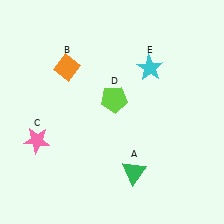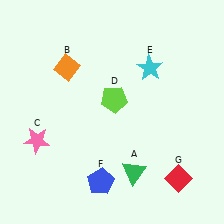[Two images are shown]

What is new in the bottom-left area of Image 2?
A blue pentagon (F) was added in the bottom-left area of Image 2.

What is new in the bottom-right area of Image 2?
A red diamond (G) was added in the bottom-right area of Image 2.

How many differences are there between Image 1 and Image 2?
There are 2 differences between the two images.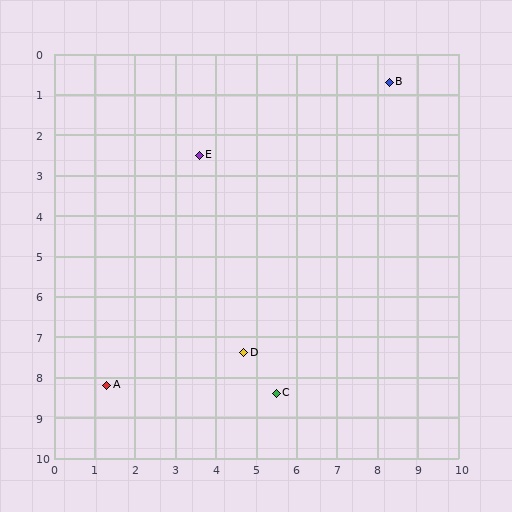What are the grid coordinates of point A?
Point A is at approximately (1.3, 8.2).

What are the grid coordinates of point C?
Point C is at approximately (5.5, 8.4).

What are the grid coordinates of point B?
Point B is at approximately (8.3, 0.7).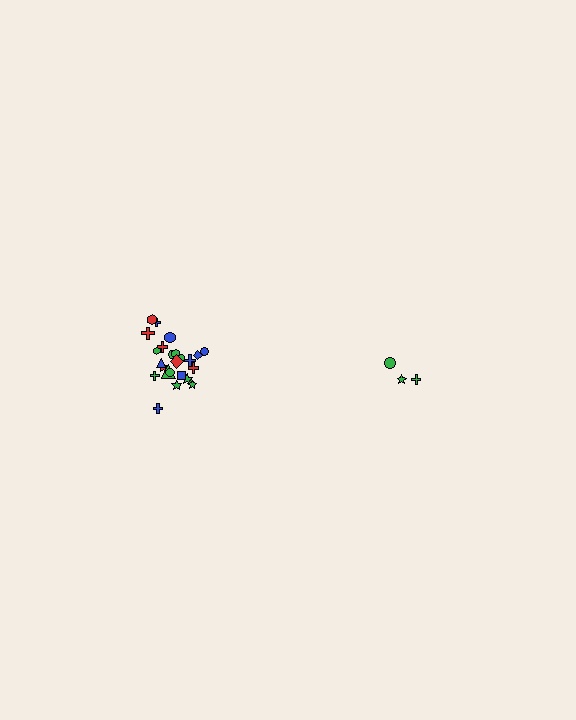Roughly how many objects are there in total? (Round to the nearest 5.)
Roughly 30 objects in total.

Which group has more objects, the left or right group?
The left group.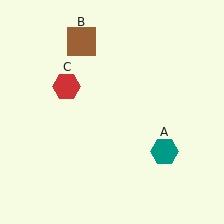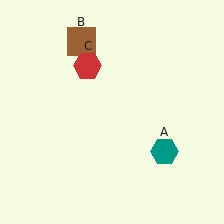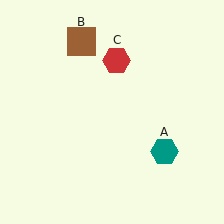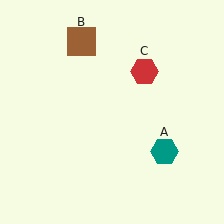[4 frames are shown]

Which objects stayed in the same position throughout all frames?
Teal hexagon (object A) and brown square (object B) remained stationary.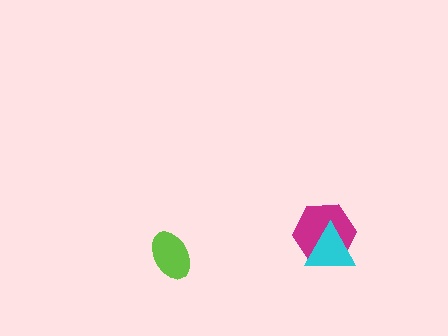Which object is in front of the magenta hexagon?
The cyan triangle is in front of the magenta hexagon.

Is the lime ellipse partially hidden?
No, no other shape covers it.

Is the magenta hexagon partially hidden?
Yes, it is partially covered by another shape.